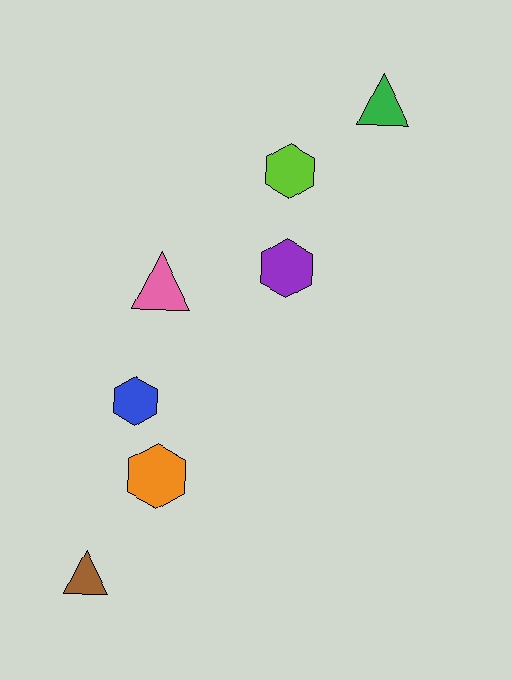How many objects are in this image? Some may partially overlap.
There are 7 objects.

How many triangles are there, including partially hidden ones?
There are 3 triangles.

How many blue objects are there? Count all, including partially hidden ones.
There is 1 blue object.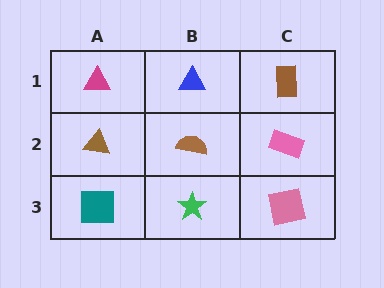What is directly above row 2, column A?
A magenta triangle.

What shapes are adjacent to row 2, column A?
A magenta triangle (row 1, column A), a teal square (row 3, column A), a brown semicircle (row 2, column B).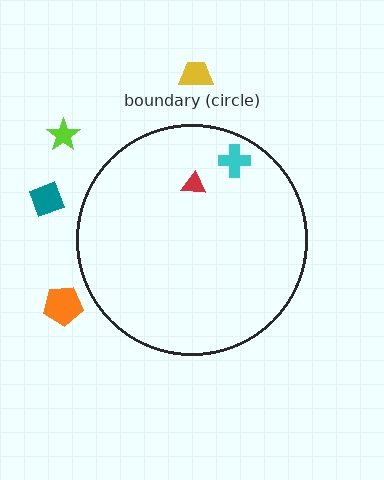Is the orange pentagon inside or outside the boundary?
Outside.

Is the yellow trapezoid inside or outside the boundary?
Outside.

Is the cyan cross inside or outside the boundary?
Inside.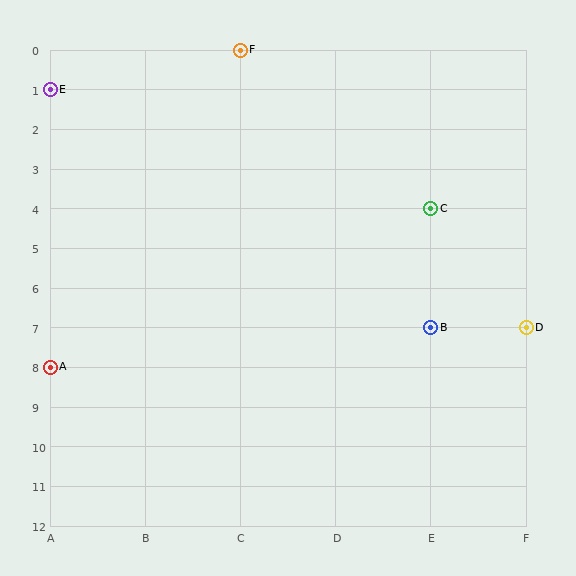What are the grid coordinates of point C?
Point C is at grid coordinates (E, 4).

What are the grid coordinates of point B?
Point B is at grid coordinates (E, 7).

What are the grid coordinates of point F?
Point F is at grid coordinates (C, 0).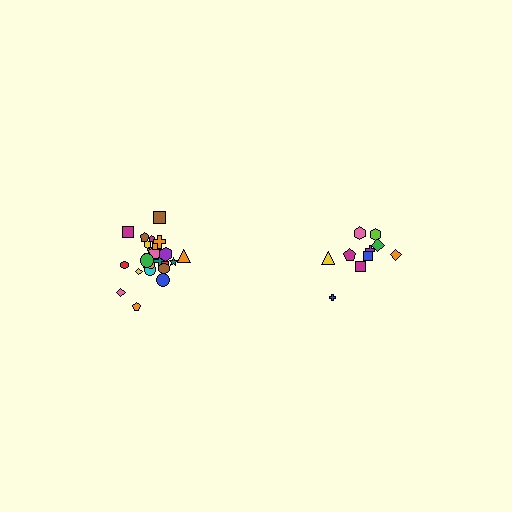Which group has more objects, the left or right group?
The left group.